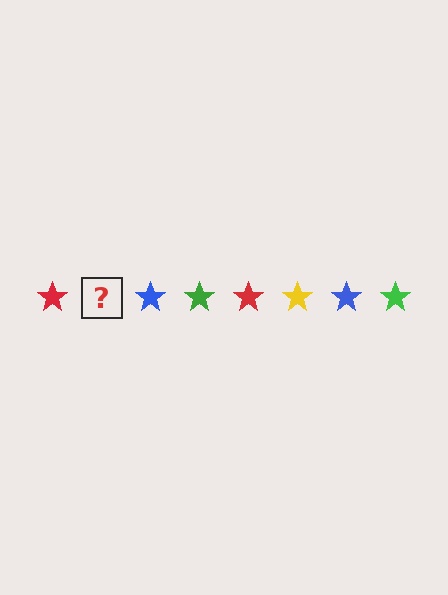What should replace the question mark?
The question mark should be replaced with a yellow star.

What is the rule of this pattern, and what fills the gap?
The rule is that the pattern cycles through red, yellow, blue, green stars. The gap should be filled with a yellow star.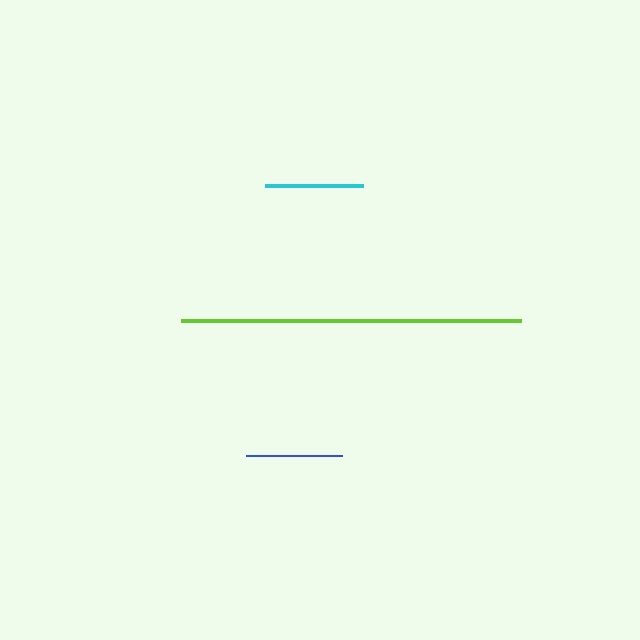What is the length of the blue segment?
The blue segment is approximately 96 pixels long.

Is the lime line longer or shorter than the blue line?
The lime line is longer than the blue line.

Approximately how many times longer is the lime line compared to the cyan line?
The lime line is approximately 3.4 times the length of the cyan line.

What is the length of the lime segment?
The lime segment is approximately 340 pixels long.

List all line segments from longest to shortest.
From longest to shortest: lime, cyan, blue.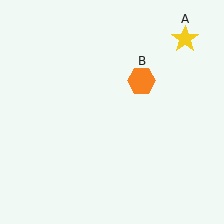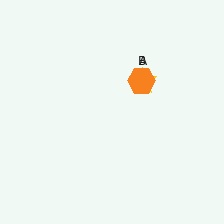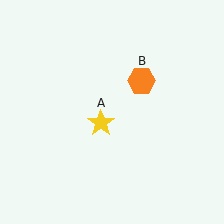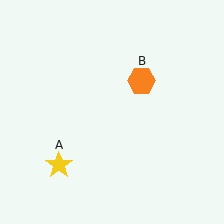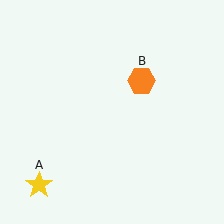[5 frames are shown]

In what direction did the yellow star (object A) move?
The yellow star (object A) moved down and to the left.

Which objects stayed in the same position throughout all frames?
Orange hexagon (object B) remained stationary.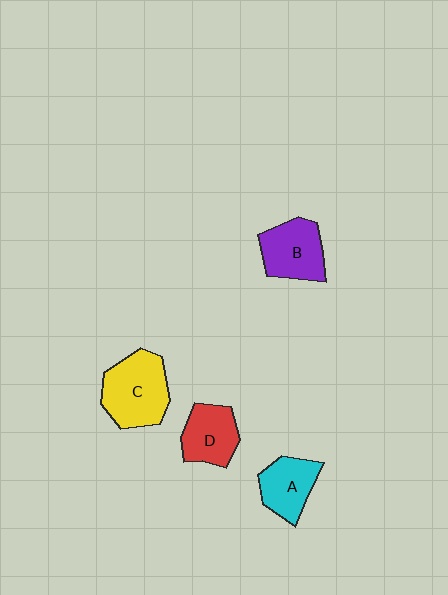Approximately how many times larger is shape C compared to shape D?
Approximately 1.4 times.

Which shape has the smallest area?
Shape A (cyan).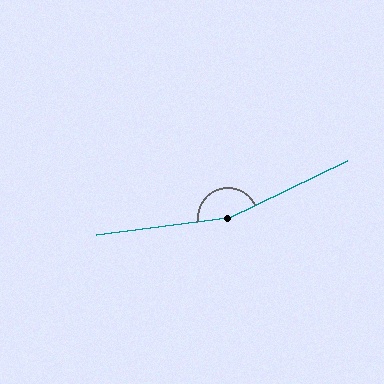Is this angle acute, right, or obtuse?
It is obtuse.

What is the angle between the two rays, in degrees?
Approximately 162 degrees.